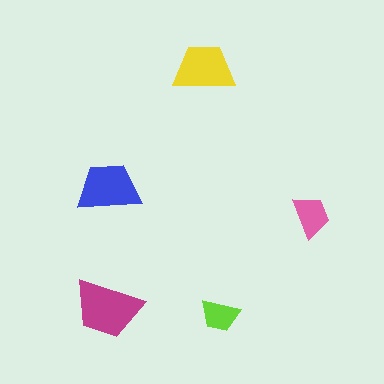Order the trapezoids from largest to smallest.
the magenta one, the blue one, the yellow one, the pink one, the lime one.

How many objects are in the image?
There are 5 objects in the image.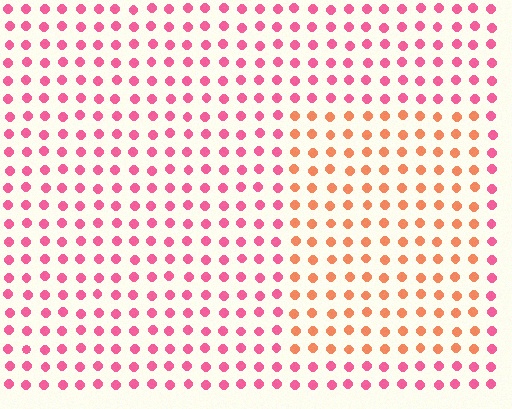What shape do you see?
I see a rectangle.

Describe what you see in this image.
The image is filled with small pink elements in a uniform arrangement. A rectangle-shaped region is visible where the elements are tinted to a slightly different hue, forming a subtle color boundary.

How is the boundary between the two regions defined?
The boundary is defined purely by a slight shift in hue (about 41 degrees). Spacing, size, and orientation are identical on both sides.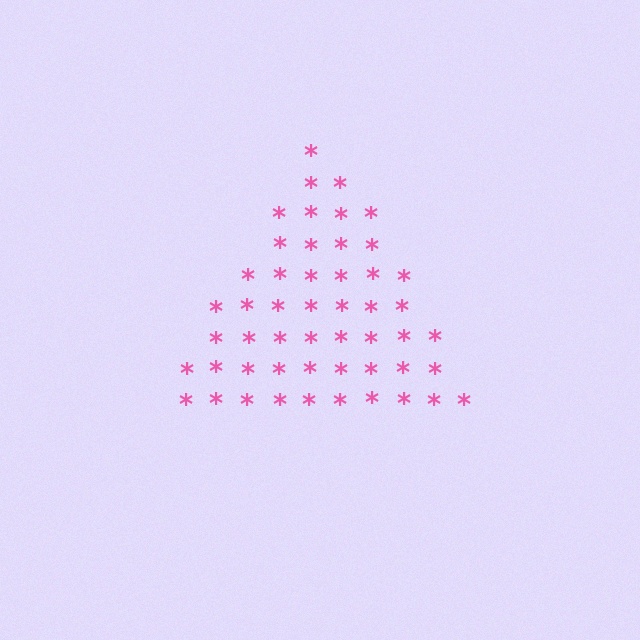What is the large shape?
The large shape is a triangle.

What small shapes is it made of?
It is made of small asterisks.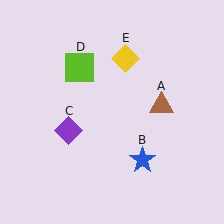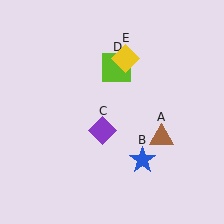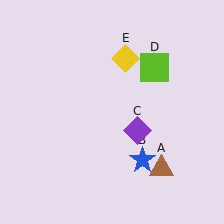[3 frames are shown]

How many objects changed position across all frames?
3 objects changed position: brown triangle (object A), purple diamond (object C), lime square (object D).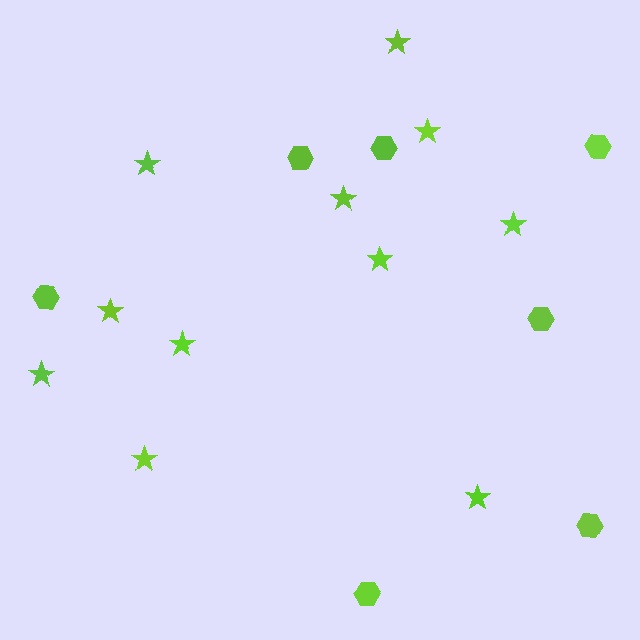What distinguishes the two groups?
There are 2 groups: one group of stars (11) and one group of hexagons (7).